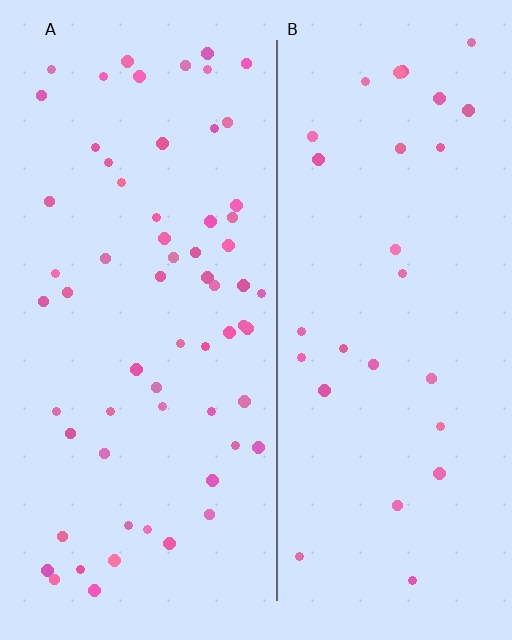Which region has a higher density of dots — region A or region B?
A (the left).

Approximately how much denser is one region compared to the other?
Approximately 2.1× — region A over region B.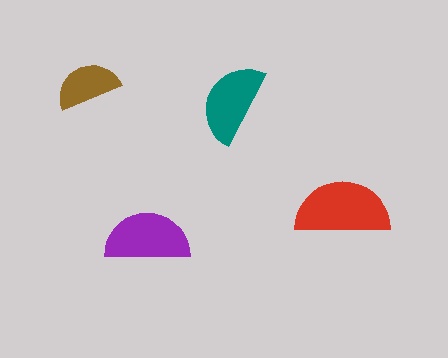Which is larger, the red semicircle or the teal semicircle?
The red one.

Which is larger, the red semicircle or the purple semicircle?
The red one.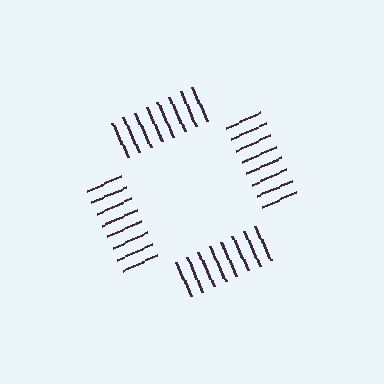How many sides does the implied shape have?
4 sides — the line-ends trace a square.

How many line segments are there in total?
32 — 8 along each of the 4 edges.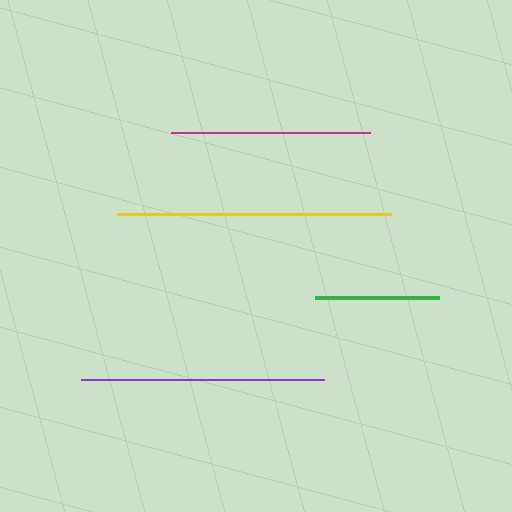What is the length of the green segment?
The green segment is approximately 124 pixels long.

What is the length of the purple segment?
The purple segment is approximately 243 pixels long.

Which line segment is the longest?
The yellow line is the longest at approximately 274 pixels.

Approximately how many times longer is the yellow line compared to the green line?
The yellow line is approximately 2.2 times the length of the green line.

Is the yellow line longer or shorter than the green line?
The yellow line is longer than the green line.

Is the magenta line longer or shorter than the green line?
The magenta line is longer than the green line.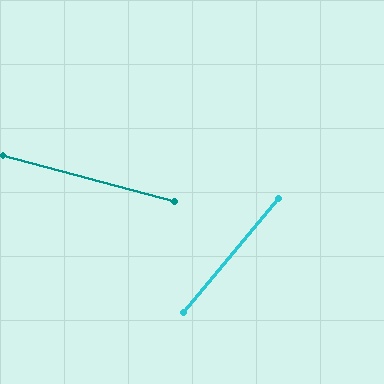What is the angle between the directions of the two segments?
Approximately 65 degrees.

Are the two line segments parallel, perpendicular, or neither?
Neither parallel nor perpendicular — they differ by about 65°.